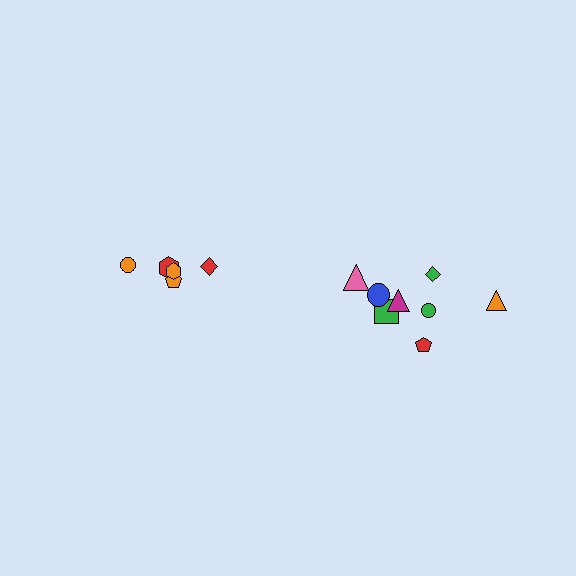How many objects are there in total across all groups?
There are 13 objects.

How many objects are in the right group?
There are 8 objects.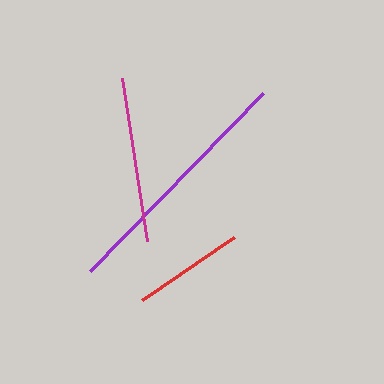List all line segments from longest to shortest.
From longest to shortest: purple, magenta, red.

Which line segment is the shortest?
The red line is the shortest at approximately 111 pixels.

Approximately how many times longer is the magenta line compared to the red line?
The magenta line is approximately 1.5 times the length of the red line.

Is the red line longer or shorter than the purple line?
The purple line is longer than the red line.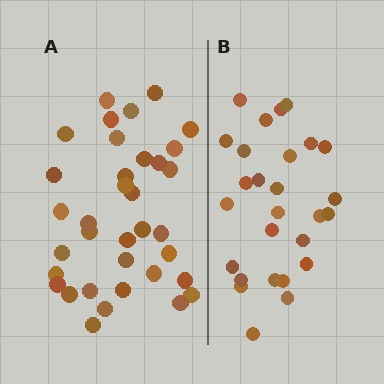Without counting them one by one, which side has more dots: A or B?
Region A (the left region) has more dots.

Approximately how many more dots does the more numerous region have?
Region A has roughly 8 or so more dots than region B.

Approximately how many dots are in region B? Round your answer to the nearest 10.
About 30 dots. (The exact count is 27, which rounds to 30.)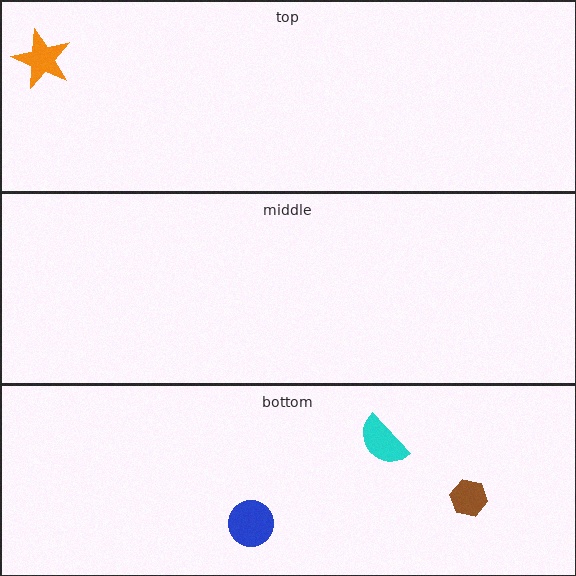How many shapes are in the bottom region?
3.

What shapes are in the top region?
The orange star.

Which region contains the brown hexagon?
The bottom region.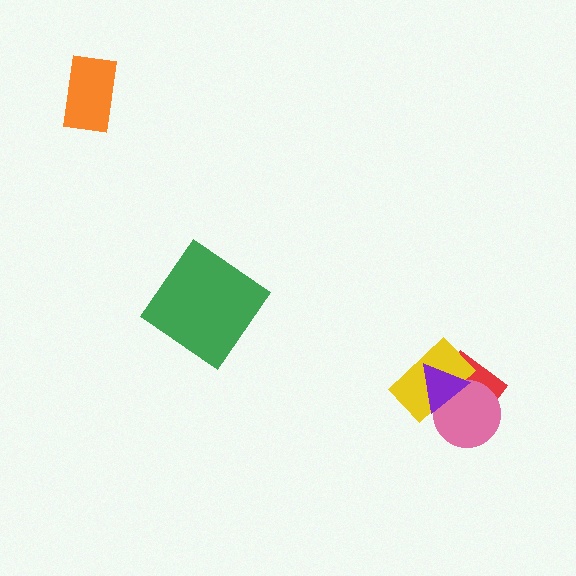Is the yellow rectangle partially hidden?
Yes, it is partially covered by another shape.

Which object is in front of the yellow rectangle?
The purple triangle is in front of the yellow rectangle.